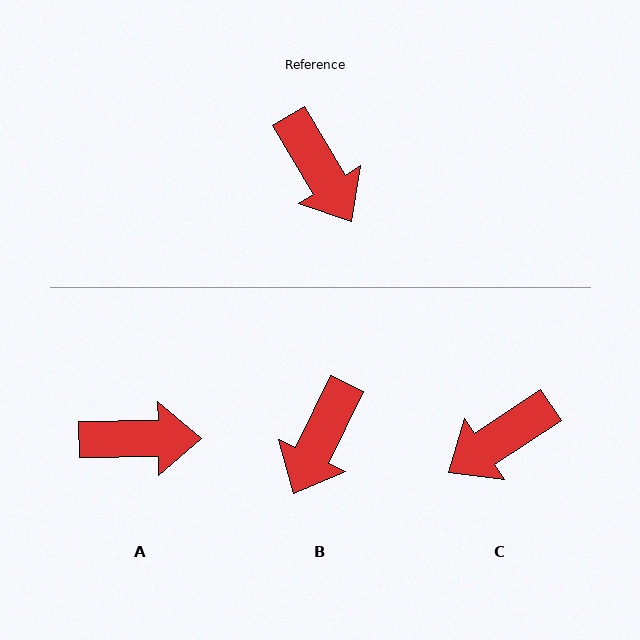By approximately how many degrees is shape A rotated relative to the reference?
Approximately 60 degrees counter-clockwise.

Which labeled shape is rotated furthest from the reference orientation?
C, about 88 degrees away.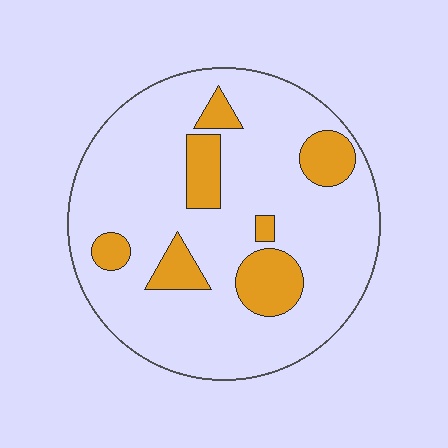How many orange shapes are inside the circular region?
7.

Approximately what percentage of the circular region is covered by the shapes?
Approximately 20%.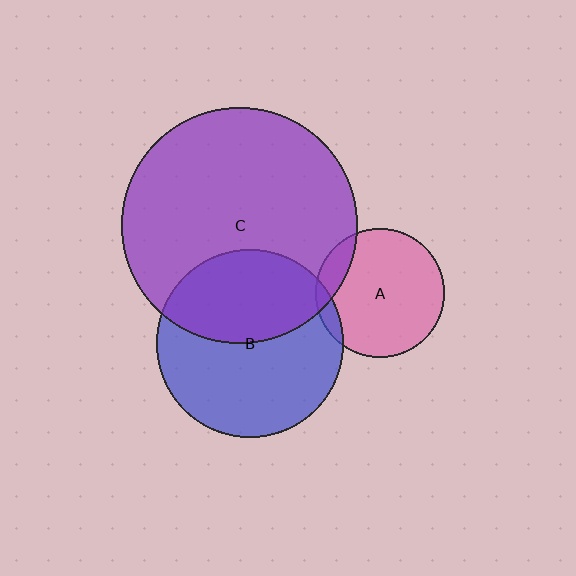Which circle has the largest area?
Circle C (purple).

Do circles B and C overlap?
Yes.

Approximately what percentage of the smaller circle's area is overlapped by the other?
Approximately 40%.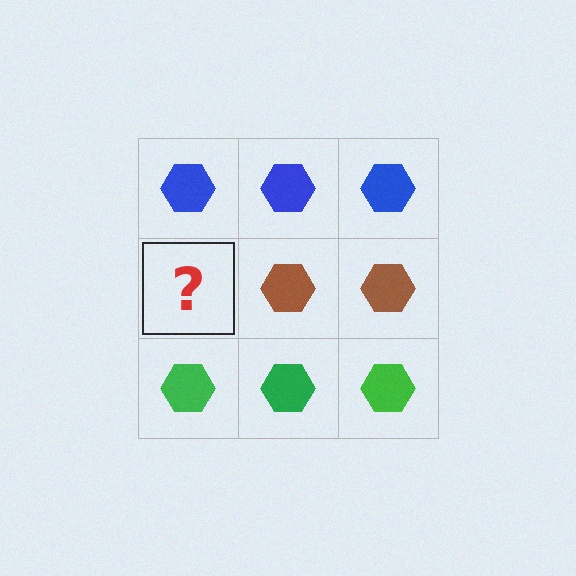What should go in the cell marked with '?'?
The missing cell should contain a brown hexagon.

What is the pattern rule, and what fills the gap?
The rule is that each row has a consistent color. The gap should be filled with a brown hexagon.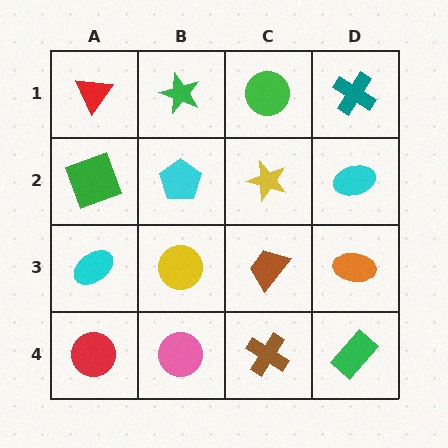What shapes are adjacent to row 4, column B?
A yellow circle (row 3, column B), a red circle (row 4, column A), a brown cross (row 4, column C).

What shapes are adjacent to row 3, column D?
A cyan ellipse (row 2, column D), a green rectangle (row 4, column D), a brown trapezoid (row 3, column C).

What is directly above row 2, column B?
A green star.